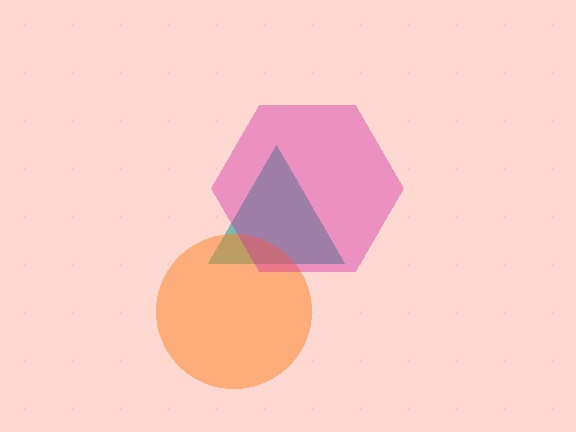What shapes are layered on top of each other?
The layered shapes are: a teal triangle, an orange circle, a magenta hexagon.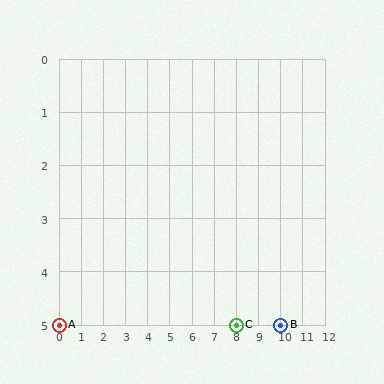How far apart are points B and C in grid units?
Points B and C are 2 columns apart.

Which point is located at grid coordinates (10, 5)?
Point B is at (10, 5).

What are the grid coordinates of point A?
Point A is at grid coordinates (0, 5).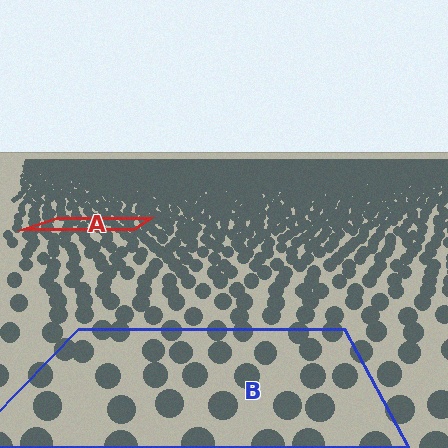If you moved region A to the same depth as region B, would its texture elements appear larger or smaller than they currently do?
They would appear larger. At a closer depth, the same texture elements are projected at a bigger on-screen size.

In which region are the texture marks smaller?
The texture marks are smaller in region A, because it is farther away.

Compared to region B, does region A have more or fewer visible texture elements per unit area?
Region A has more texture elements per unit area — they are packed more densely because it is farther away.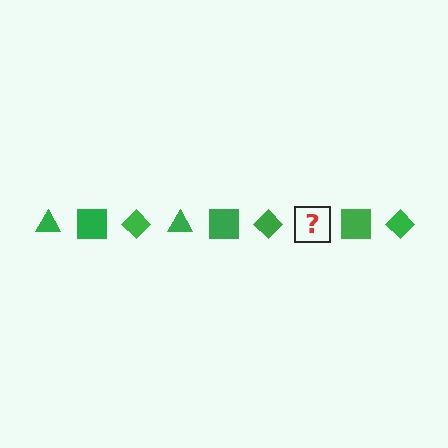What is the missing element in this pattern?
The missing element is a green triangle.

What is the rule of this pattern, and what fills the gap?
The rule is that the pattern cycles through triangle, square, diamond shapes in green. The gap should be filled with a green triangle.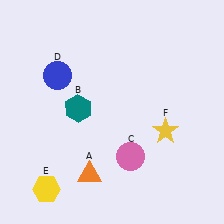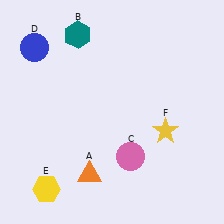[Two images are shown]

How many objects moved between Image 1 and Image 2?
2 objects moved between the two images.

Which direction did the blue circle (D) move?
The blue circle (D) moved up.